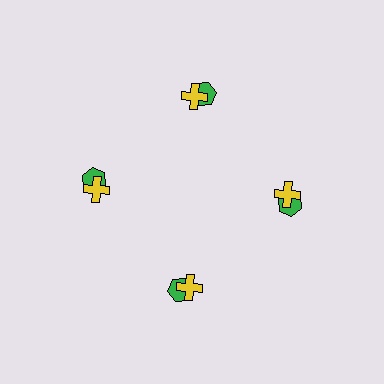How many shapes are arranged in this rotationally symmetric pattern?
There are 8 shapes, arranged in 4 groups of 2.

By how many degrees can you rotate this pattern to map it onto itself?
The pattern maps onto itself every 90 degrees of rotation.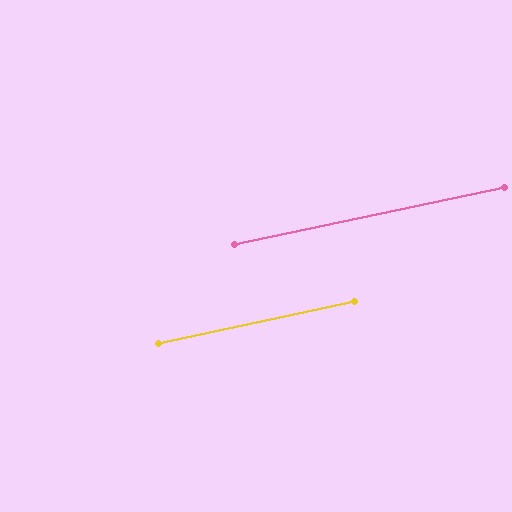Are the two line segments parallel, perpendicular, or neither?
Parallel — their directions differ by only 0.1°.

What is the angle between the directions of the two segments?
Approximately 0 degrees.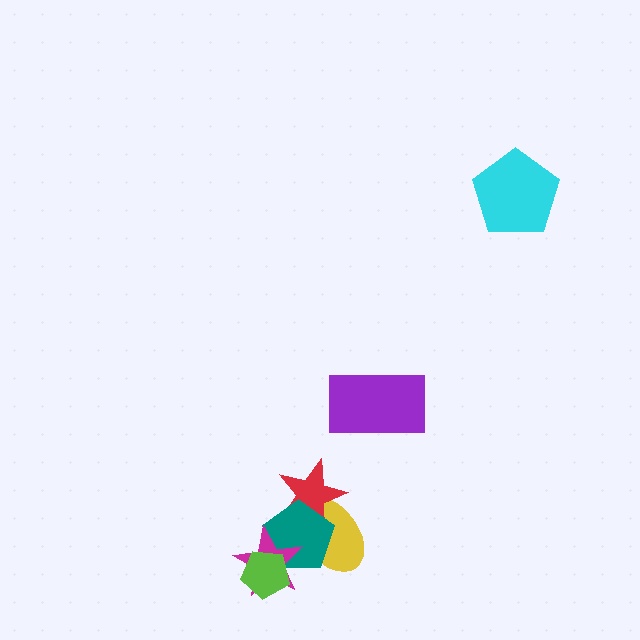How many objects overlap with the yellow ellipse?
3 objects overlap with the yellow ellipse.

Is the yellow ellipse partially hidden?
Yes, it is partially covered by another shape.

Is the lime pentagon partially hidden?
No, no other shape covers it.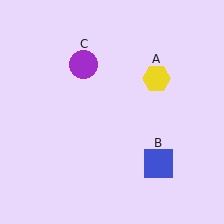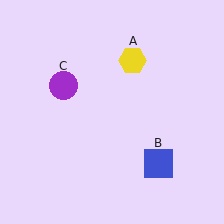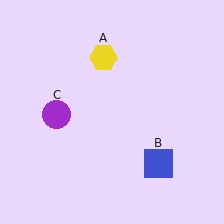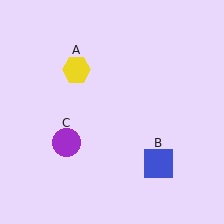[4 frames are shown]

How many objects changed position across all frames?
2 objects changed position: yellow hexagon (object A), purple circle (object C).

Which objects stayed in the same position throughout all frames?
Blue square (object B) remained stationary.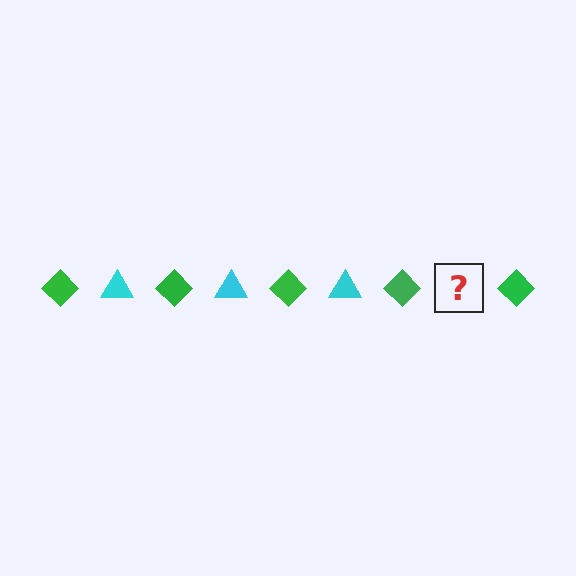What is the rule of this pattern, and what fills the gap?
The rule is that the pattern alternates between green diamond and cyan triangle. The gap should be filled with a cyan triangle.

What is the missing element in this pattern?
The missing element is a cyan triangle.